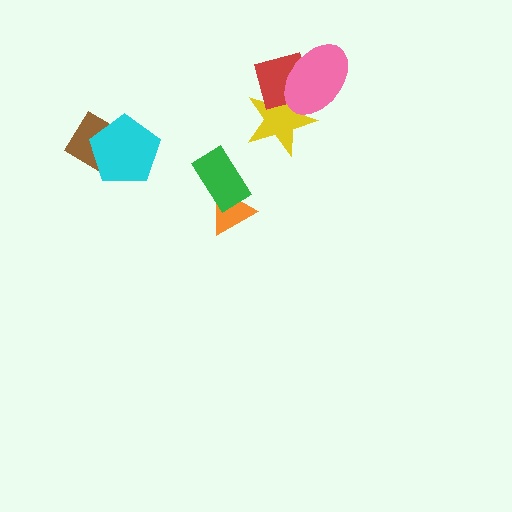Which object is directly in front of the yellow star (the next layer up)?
The red square is directly in front of the yellow star.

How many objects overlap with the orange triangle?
1 object overlaps with the orange triangle.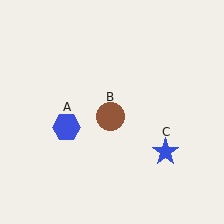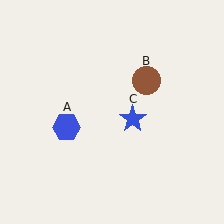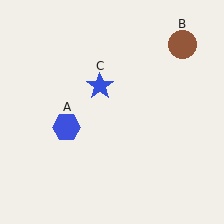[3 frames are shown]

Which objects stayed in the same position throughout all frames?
Blue hexagon (object A) remained stationary.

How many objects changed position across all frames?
2 objects changed position: brown circle (object B), blue star (object C).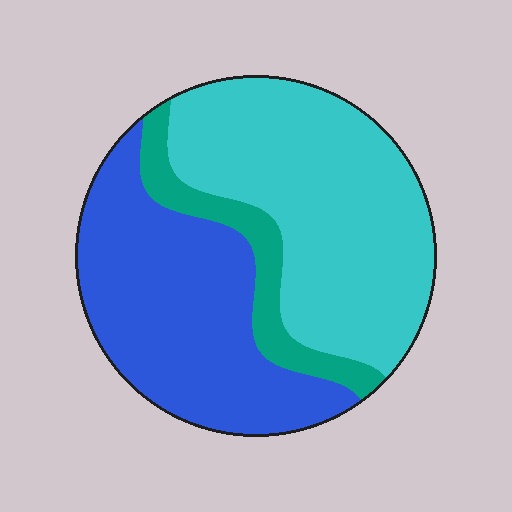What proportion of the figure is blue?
Blue takes up about two fifths (2/5) of the figure.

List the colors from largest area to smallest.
From largest to smallest: cyan, blue, teal.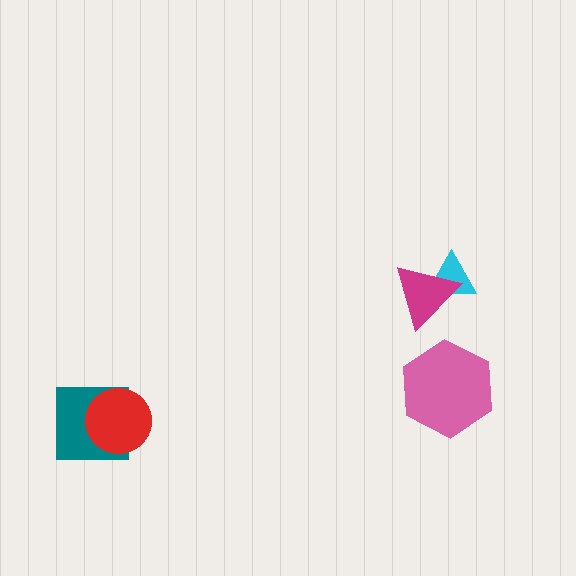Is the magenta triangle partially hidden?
No, no other shape covers it.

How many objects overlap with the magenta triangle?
1 object overlaps with the magenta triangle.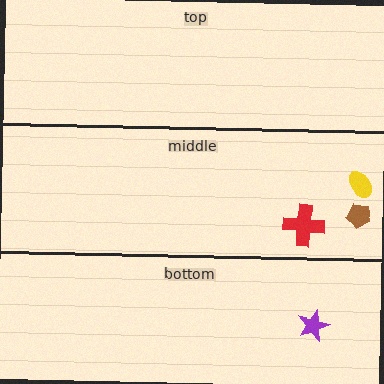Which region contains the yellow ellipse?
The middle region.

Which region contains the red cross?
The middle region.